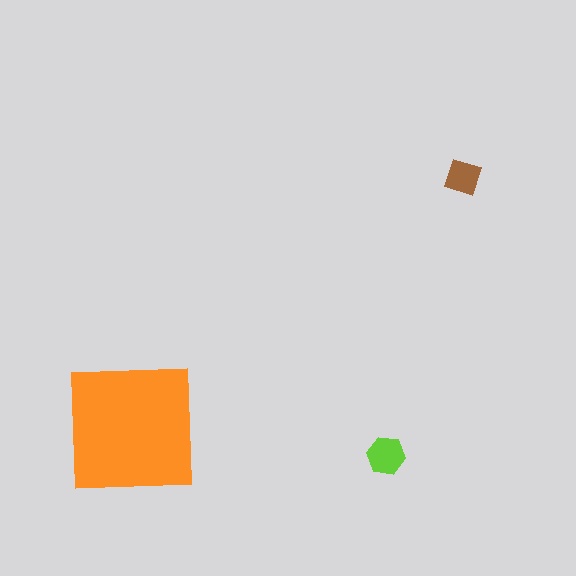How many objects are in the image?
There are 3 objects in the image.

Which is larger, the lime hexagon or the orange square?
The orange square.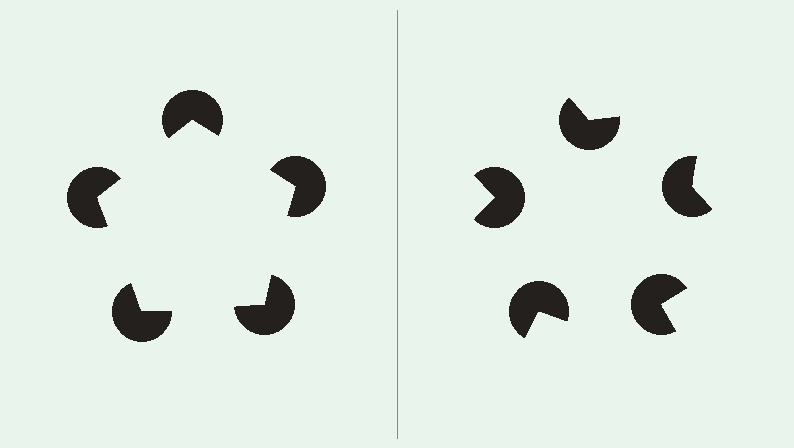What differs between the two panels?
The pac-man discs are positioned identically on both sides; only the wedge orientations differ. On the left they align to a pentagon; on the right they are misaligned.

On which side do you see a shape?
An illusory pentagon appears on the left side. On the right side the wedge cuts are rotated, so no coherent shape forms.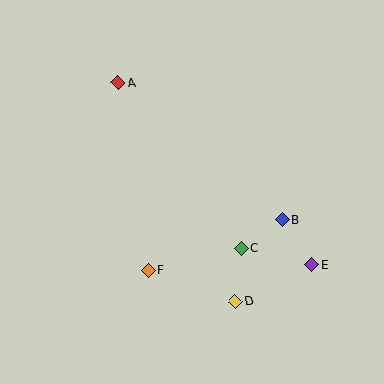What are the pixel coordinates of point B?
Point B is at (283, 219).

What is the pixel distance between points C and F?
The distance between C and F is 95 pixels.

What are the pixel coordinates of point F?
Point F is at (149, 271).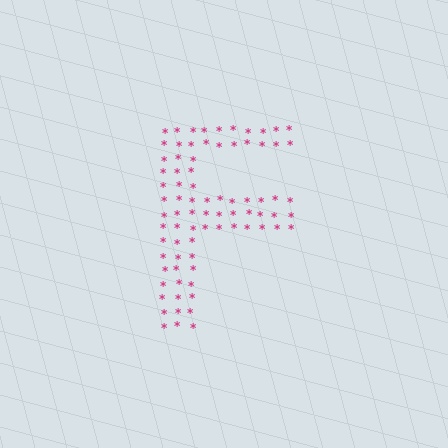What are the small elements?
The small elements are asterisks.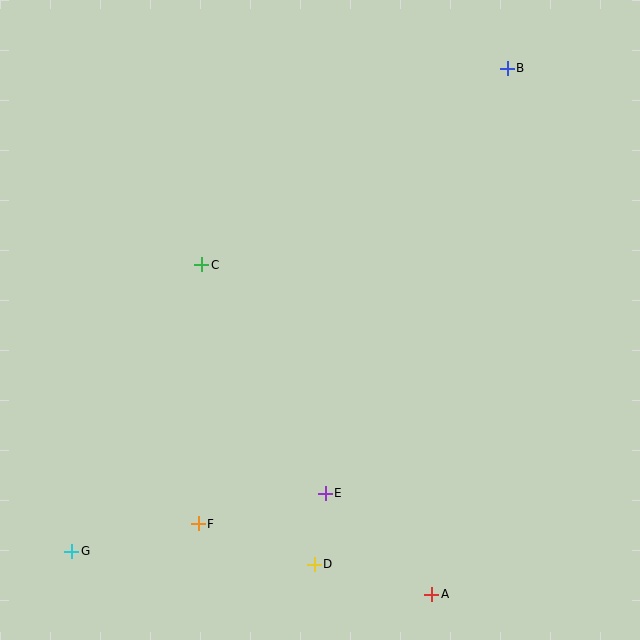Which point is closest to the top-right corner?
Point B is closest to the top-right corner.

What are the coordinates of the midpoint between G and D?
The midpoint between G and D is at (193, 558).